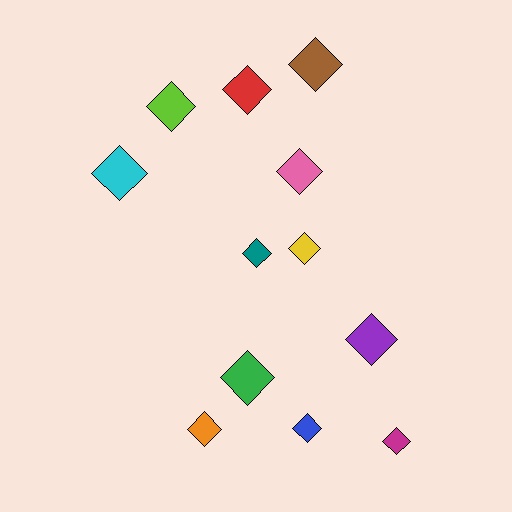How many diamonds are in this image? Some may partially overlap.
There are 12 diamonds.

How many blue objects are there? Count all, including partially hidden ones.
There is 1 blue object.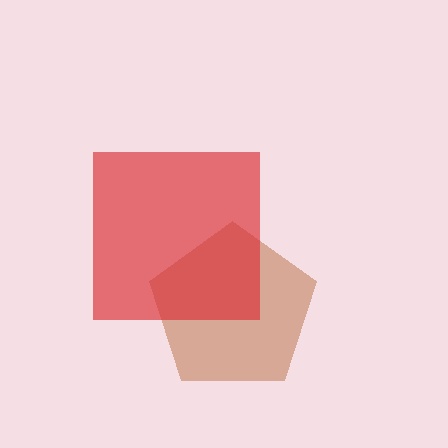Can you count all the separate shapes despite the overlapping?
Yes, there are 2 separate shapes.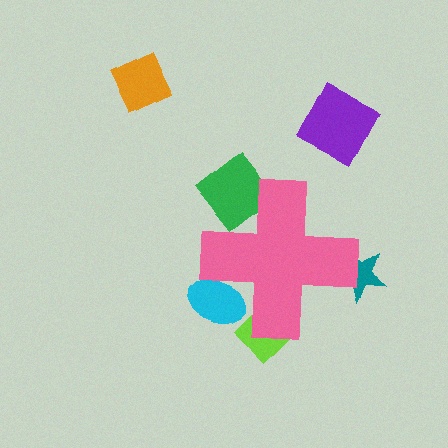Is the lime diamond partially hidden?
Yes, the lime diamond is partially hidden behind the pink cross.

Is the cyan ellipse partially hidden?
Yes, the cyan ellipse is partially hidden behind the pink cross.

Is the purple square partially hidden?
No, the purple square is fully visible.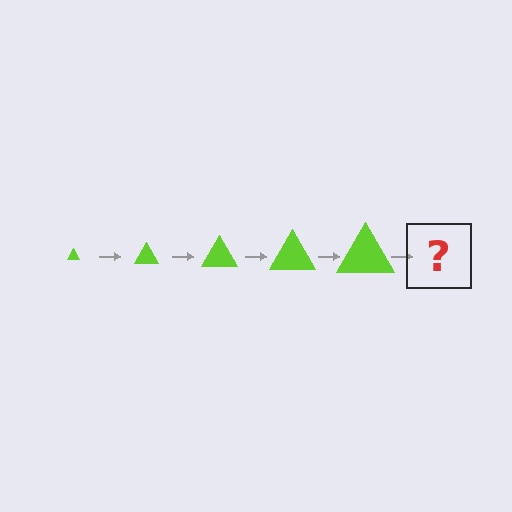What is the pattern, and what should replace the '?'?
The pattern is that the triangle gets progressively larger each step. The '?' should be a lime triangle, larger than the previous one.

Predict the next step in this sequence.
The next step is a lime triangle, larger than the previous one.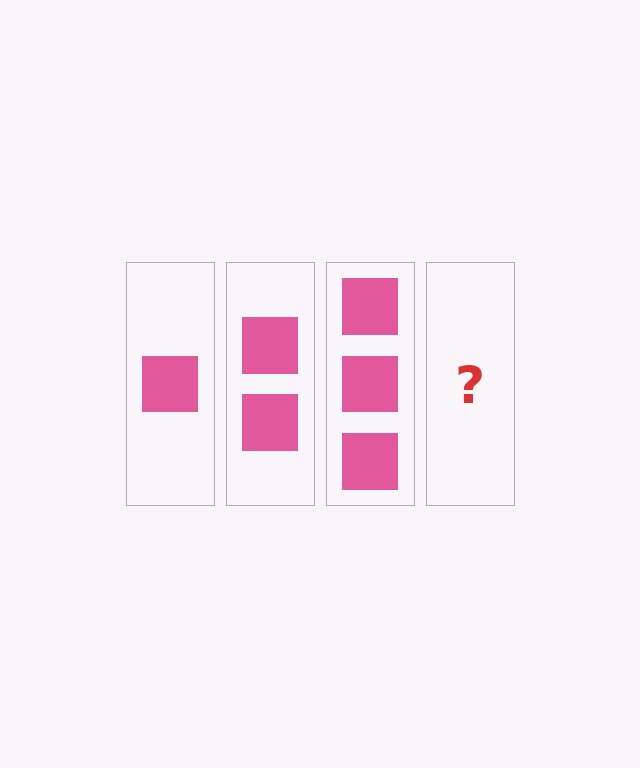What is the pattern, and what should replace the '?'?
The pattern is that each step adds one more square. The '?' should be 4 squares.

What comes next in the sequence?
The next element should be 4 squares.